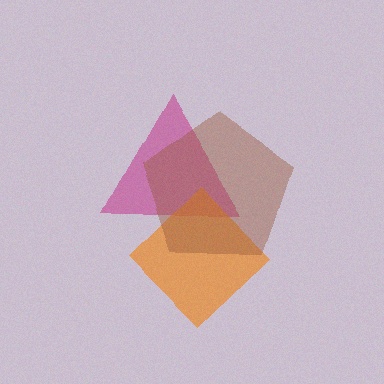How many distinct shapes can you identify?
There are 3 distinct shapes: a magenta triangle, an orange diamond, a brown pentagon.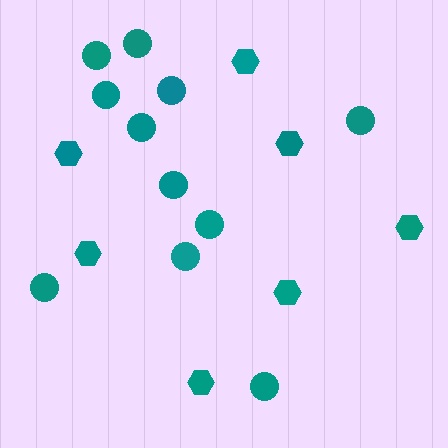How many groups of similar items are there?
There are 2 groups: one group of hexagons (7) and one group of circles (11).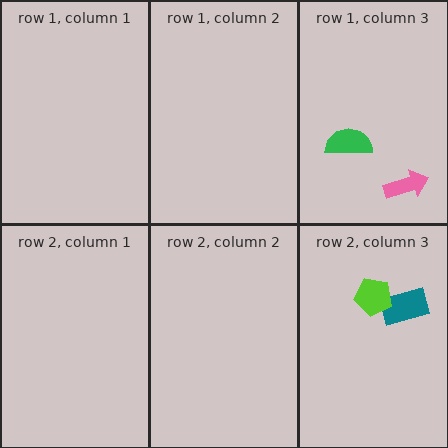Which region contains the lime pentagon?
The row 2, column 3 region.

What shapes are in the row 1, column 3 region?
The pink arrow, the green semicircle.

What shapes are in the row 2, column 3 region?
The teal rectangle, the lime pentagon.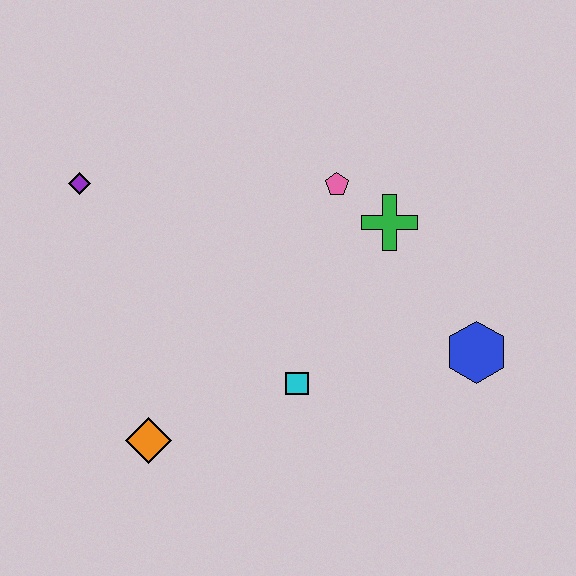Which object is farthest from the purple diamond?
The blue hexagon is farthest from the purple diamond.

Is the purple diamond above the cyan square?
Yes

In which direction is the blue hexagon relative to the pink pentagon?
The blue hexagon is below the pink pentagon.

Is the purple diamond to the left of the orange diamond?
Yes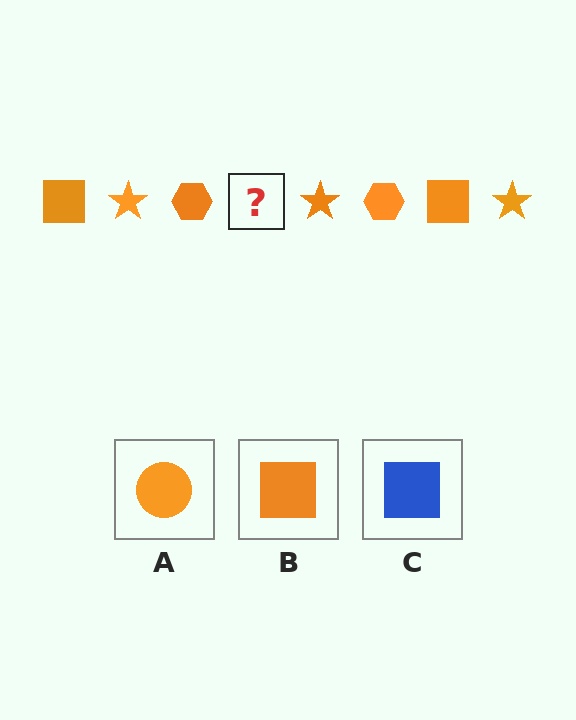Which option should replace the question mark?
Option B.